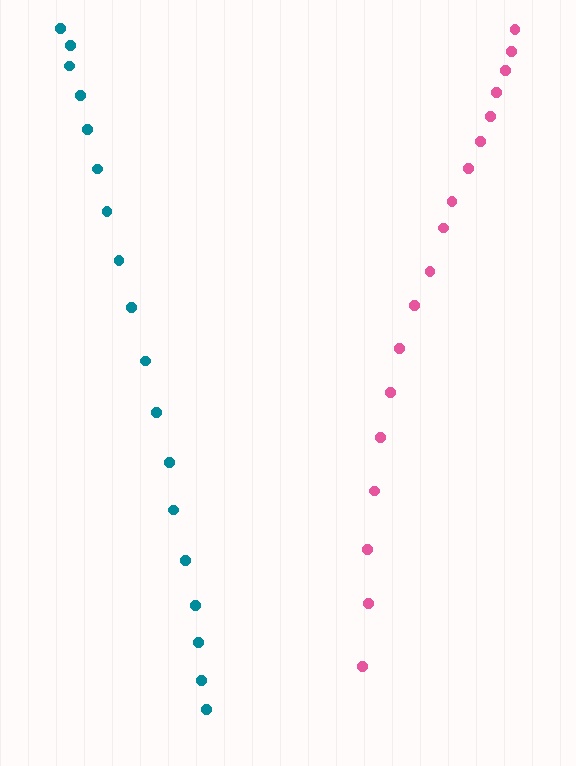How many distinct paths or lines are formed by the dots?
There are 2 distinct paths.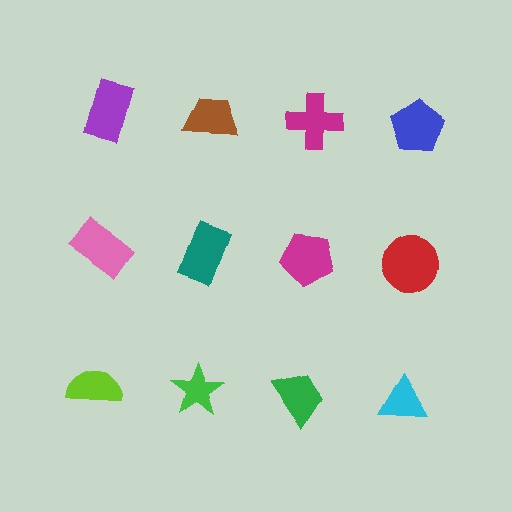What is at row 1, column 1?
A purple rectangle.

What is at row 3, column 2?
A green star.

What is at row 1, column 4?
A blue pentagon.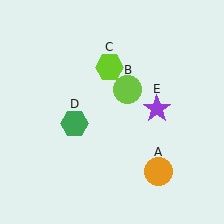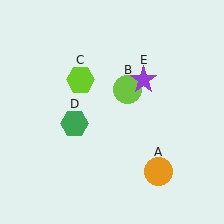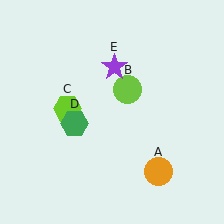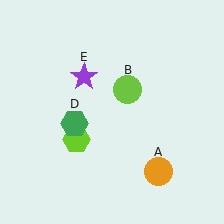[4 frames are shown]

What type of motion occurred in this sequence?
The lime hexagon (object C), purple star (object E) rotated counterclockwise around the center of the scene.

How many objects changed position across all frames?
2 objects changed position: lime hexagon (object C), purple star (object E).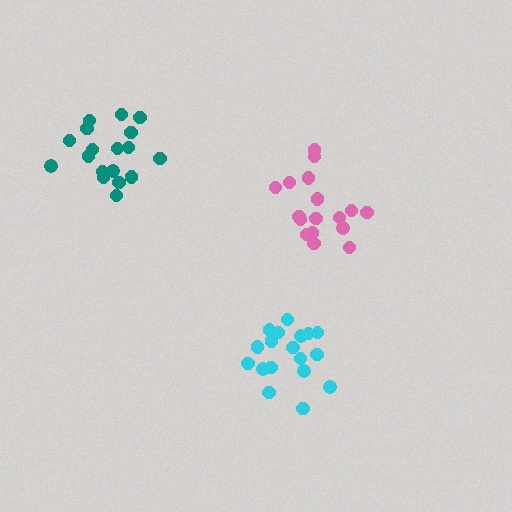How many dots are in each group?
Group 1: 18 dots, Group 2: 17 dots, Group 3: 18 dots (53 total).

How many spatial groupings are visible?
There are 3 spatial groupings.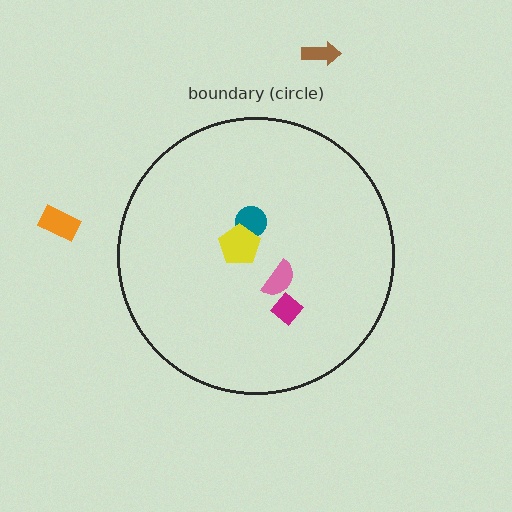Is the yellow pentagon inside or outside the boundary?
Inside.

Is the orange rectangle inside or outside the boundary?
Outside.